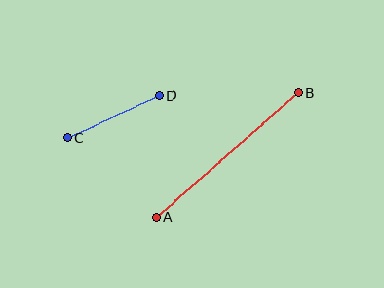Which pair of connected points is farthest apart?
Points A and B are farthest apart.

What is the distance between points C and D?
The distance is approximately 101 pixels.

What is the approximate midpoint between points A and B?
The midpoint is at approximately (227, 155) pixels.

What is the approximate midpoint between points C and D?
The midpoint is at approximately (113, 117) pixels.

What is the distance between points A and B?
The distance is approximately 189 pixels.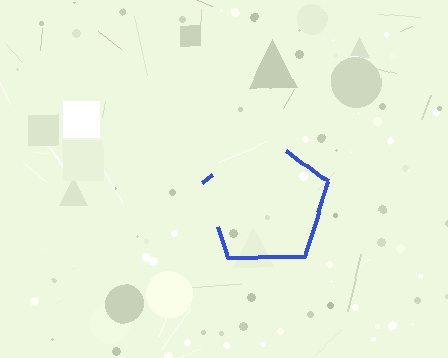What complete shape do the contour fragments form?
The contour fragments form a pentagon.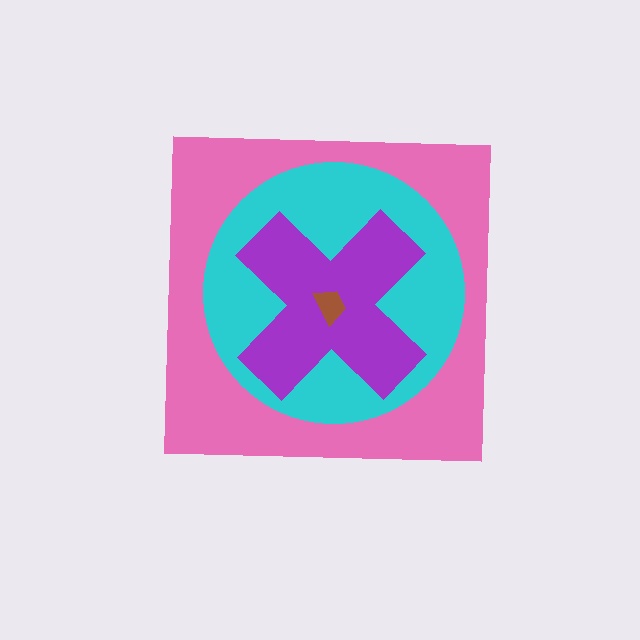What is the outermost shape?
The pink square.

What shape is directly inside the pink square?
The cyan circle.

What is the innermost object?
The brown trapezoid.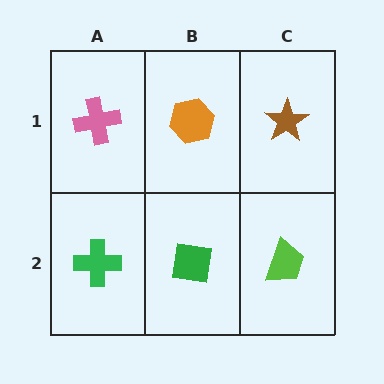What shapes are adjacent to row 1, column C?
A lime trapezoid (row 2, column C), an orange hexagon (row 1, column B).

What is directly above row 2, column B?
An orange hexagon.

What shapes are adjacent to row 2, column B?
An orange hexagon (row 1, column B), a green cross (row 2, column A), a lime trapezoid (row 2, column C).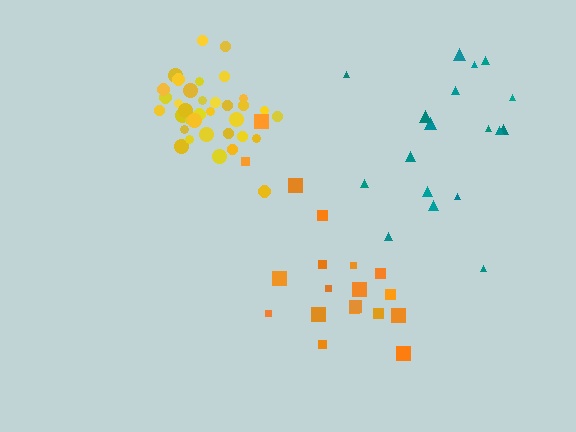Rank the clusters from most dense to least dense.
yellow, orange, teal.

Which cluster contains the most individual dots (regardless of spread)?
Yellow (35).